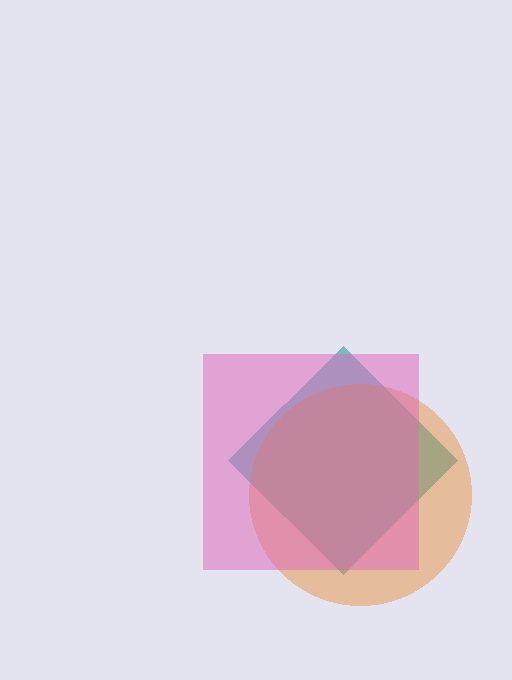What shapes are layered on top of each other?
The layered shapes are: a teal diamond, an orange circle, a pink square.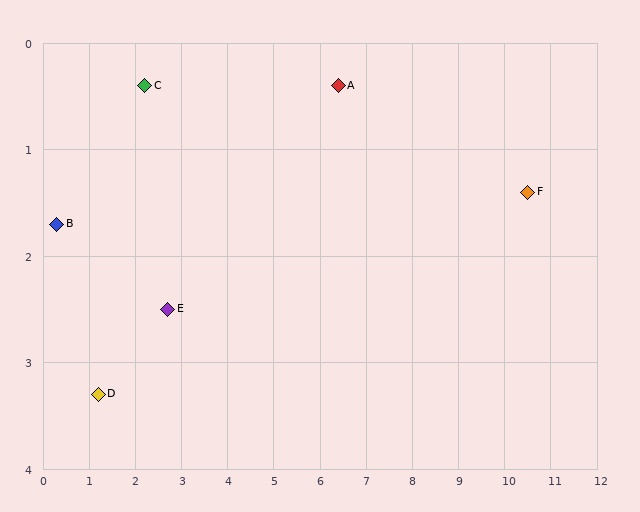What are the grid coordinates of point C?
Point C is at approximately (2.2, 0.4).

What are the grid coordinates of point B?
Point B is at approximately (0.3, 1.7).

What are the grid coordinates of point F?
Point F is at approximately (10.5, 1.4).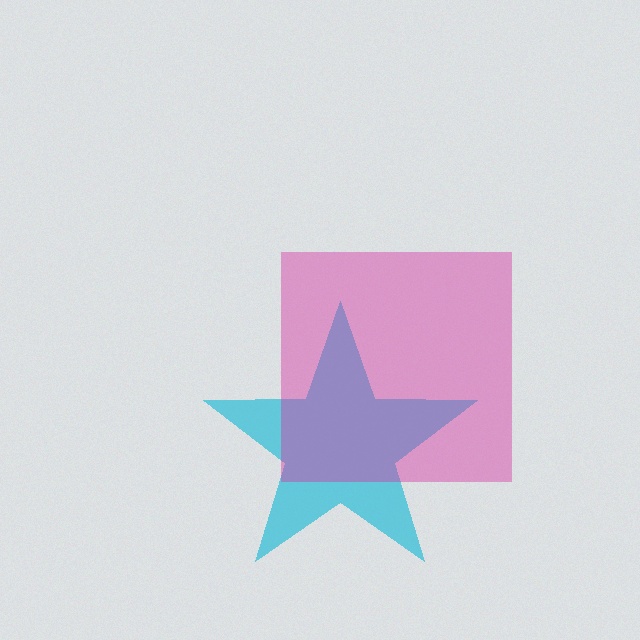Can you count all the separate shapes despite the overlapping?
Yes, there are 2 separate shapes.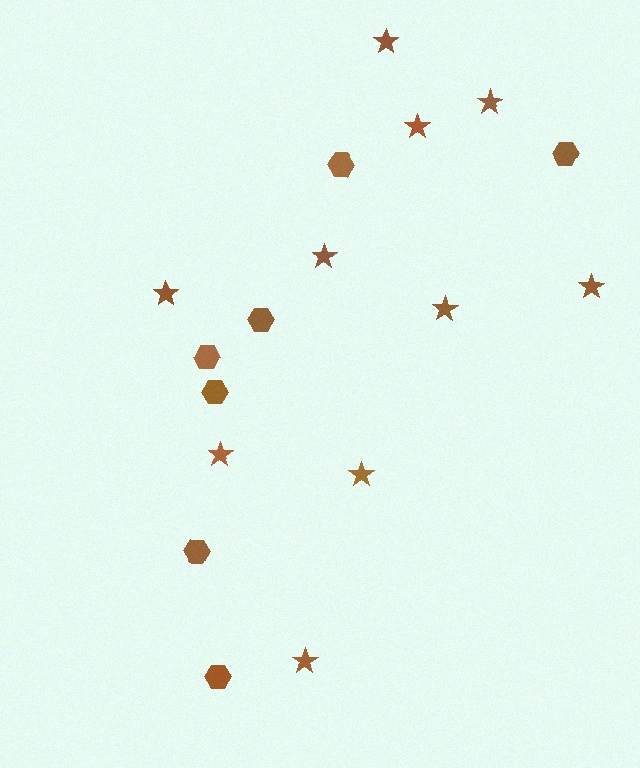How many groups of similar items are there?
There are 2 groups: one group of hexagons (7) and one group of stars (10).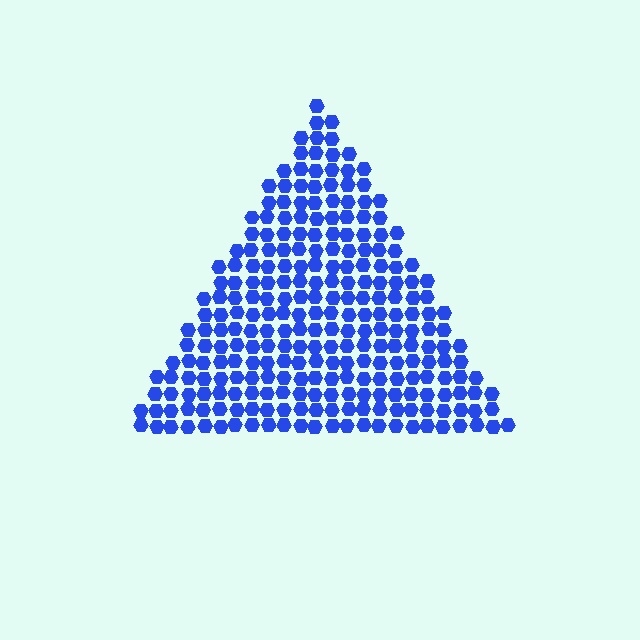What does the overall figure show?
The overall figure shows a triangle.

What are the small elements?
The small elements are hexagons.